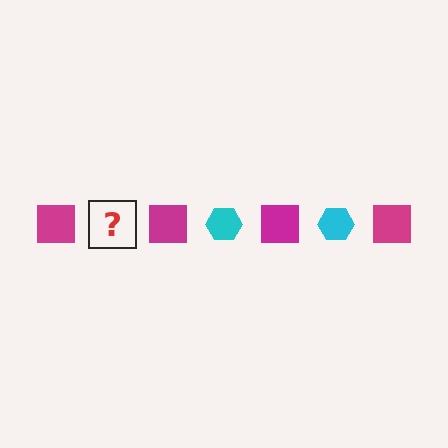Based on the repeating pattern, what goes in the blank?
The blank should be a cyan hexagon.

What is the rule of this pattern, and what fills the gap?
The rule is that the pattern alternates between magenta square and cyan hexagon. The gap should be filled with a cyan hexagon.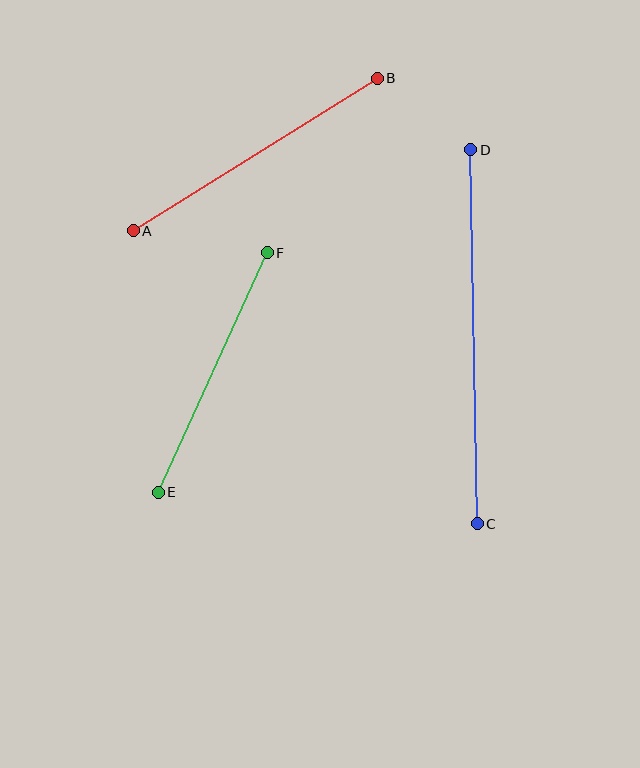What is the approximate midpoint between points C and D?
The midpoint is at approximately (474, 337) pixels.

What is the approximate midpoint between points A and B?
The midpoint is at approximately (255, 154) pixels.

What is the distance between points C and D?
The distance is approximately 374 pixels.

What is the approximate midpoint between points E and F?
The midpoint is at approximately (213, 373) pixels.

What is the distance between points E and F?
The distance is approximately 263 pixels.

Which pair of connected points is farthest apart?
Points C and D are farthest apart.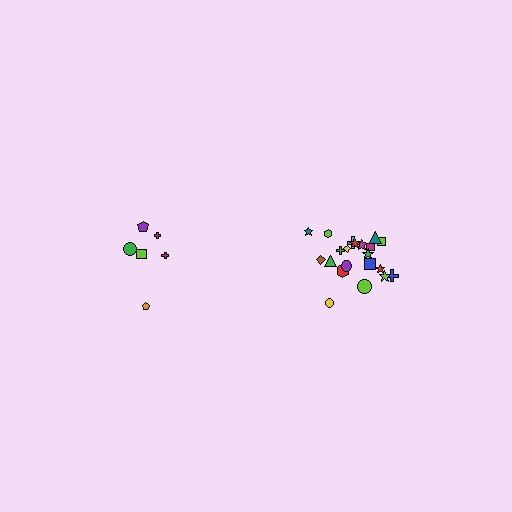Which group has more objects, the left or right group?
The right group.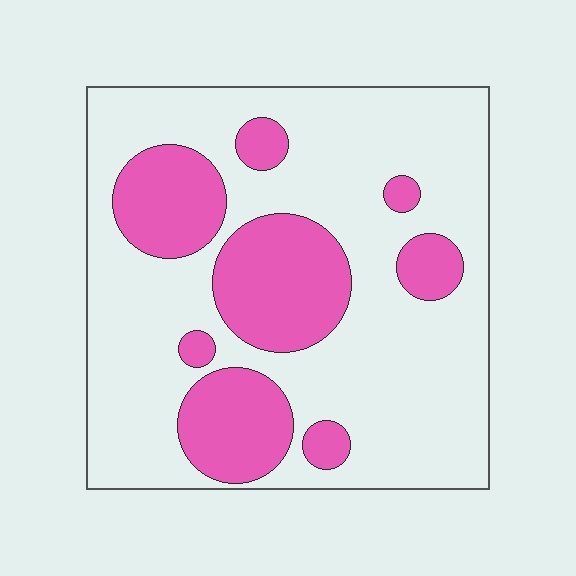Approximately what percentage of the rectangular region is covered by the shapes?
Approximately 30%.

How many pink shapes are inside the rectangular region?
8.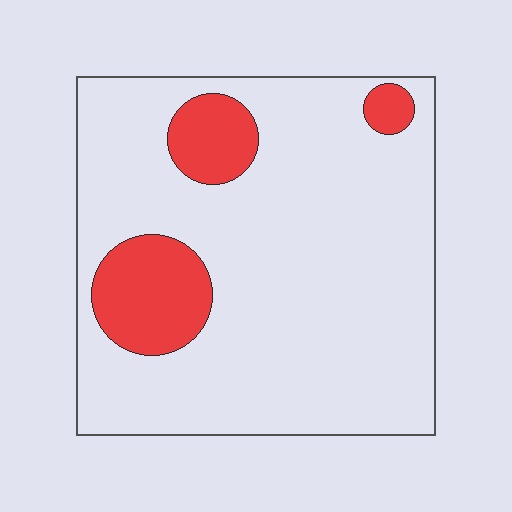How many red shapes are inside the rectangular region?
3.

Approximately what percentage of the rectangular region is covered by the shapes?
Approximately 15%.